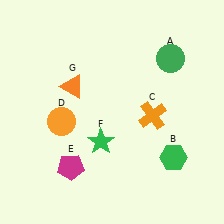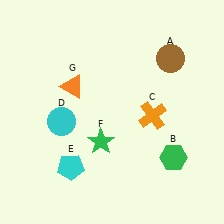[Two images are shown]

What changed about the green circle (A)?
In Image 1, A is green. In Image 2, it changed to brown.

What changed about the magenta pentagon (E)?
In Image 1, E is magenta. In Image 2, it changed to cyan.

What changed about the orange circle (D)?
In Image 1, D is orange. In Image 2, it changed to cyan.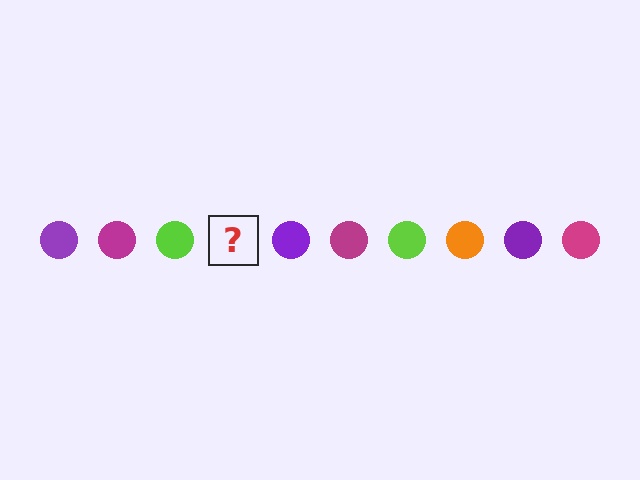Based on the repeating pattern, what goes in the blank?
The blank should be an orange circle.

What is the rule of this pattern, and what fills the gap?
The rule is that the pattern cycles through purple, magenta, lime, orange circles. The gap should be filled with an orange circle.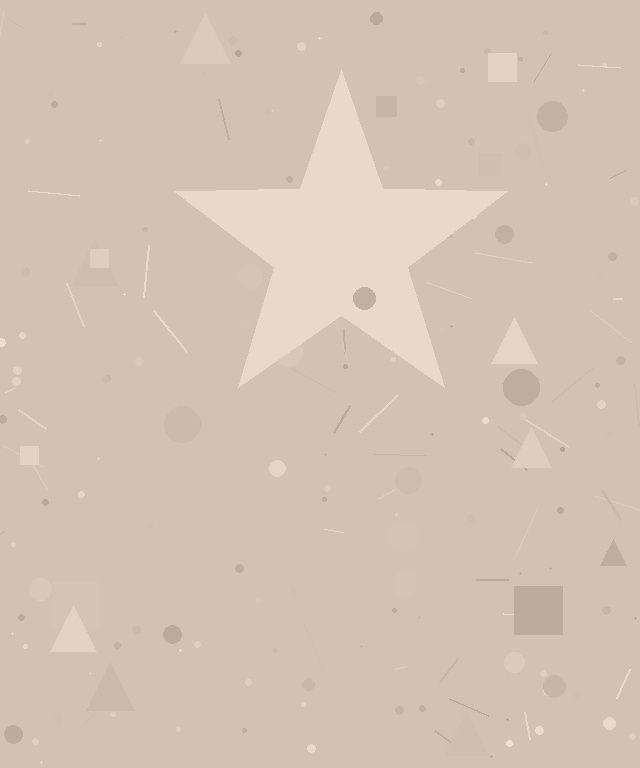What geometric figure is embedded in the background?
A star is embedded in the background.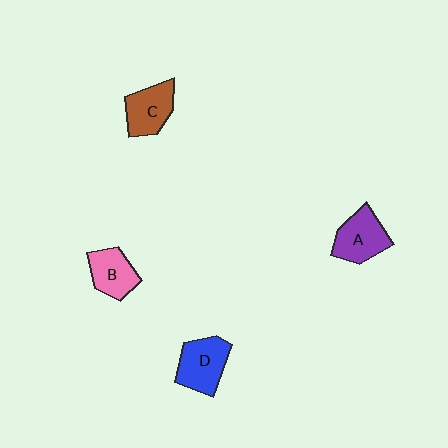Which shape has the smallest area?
Shape B (pink).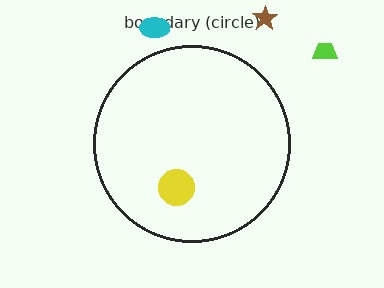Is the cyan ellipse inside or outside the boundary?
Outside.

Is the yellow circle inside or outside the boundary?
Inside.